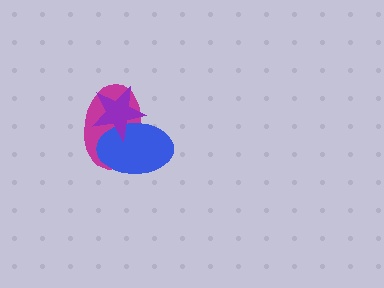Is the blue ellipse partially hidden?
Yes, it is partially covered by another shape.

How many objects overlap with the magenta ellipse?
2 objects overlap with the magenta ellipse.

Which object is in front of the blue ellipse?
The purple star is in front of the blue ellipse.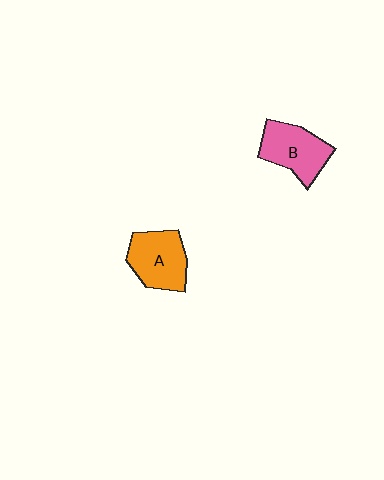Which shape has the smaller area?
Shape B (pink).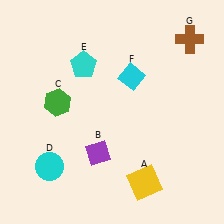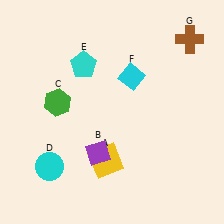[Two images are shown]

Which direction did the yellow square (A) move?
The yellow square (A) moved left.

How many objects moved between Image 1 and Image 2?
1 object moved between the two images.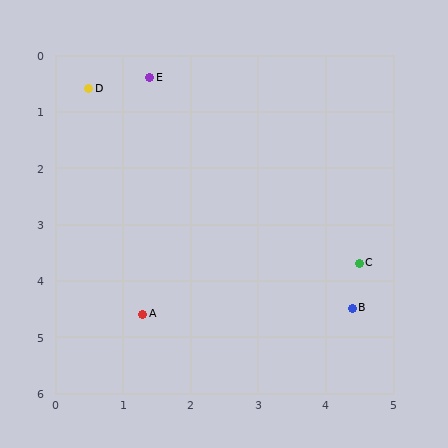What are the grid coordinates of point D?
Point D is at approximately (0.5, 0.6).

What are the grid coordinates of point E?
Point E is at approximately (1.4, 0.4).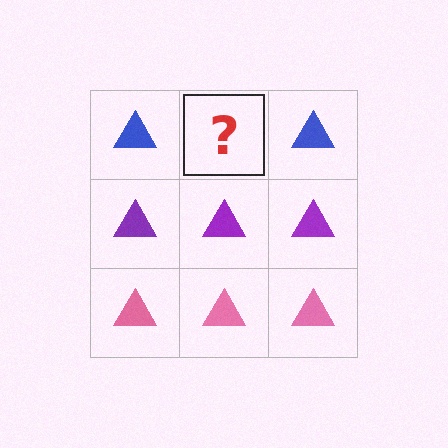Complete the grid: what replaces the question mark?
The question mark should be replaced with a blue triangle.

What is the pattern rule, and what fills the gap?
The rule is that each row has a consistent color. The gap should be filled with a blue triangle.